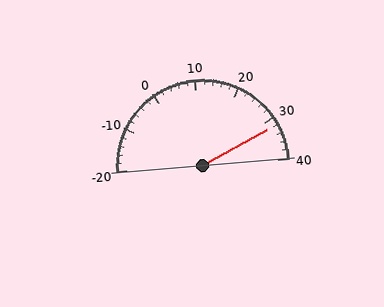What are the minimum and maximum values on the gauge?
The gauge ranges from -20 to 40.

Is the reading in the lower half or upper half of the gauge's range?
The reading is in the upper half of the range (-20 to 40).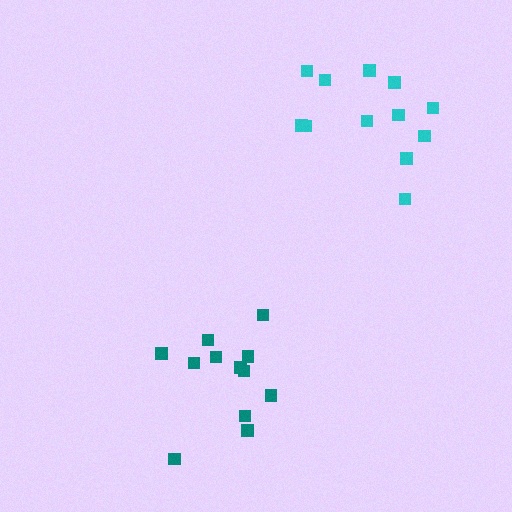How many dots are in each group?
Group 1: 12 dots, Group 2: 12 dots (24 total).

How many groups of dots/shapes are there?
There are 2 groups.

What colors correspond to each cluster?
The clusters are colored: teal, cyan.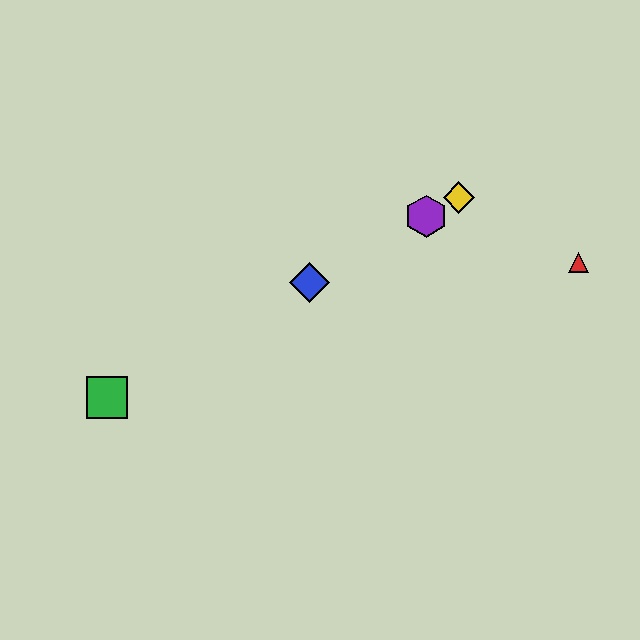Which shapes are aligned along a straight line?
The blue diamond, the green square, the yellow diamond, the purple hexagon are aligned along a straight line.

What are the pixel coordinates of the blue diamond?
The blue diamond is at (310, 282).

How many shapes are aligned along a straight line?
4 shapes (the blue diamond, the green square, the yellow diamond, the purple hexagon) are aligned along a straight line.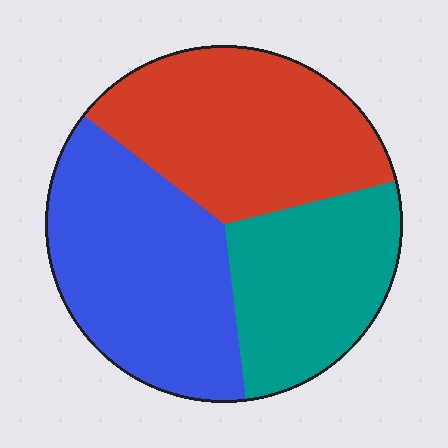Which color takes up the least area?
Teal, at roughly 25%.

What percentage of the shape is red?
Red takes up about three eighths (3/8) of the shape.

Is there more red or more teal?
Red.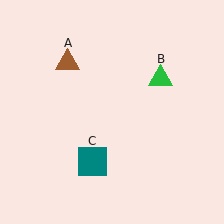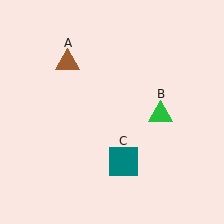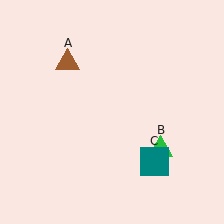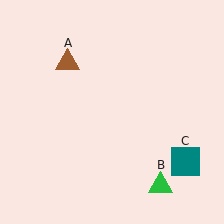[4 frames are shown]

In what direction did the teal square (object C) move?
The teal square (object C) moved right.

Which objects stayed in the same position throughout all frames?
Brown triangle (object A) remained stationary.